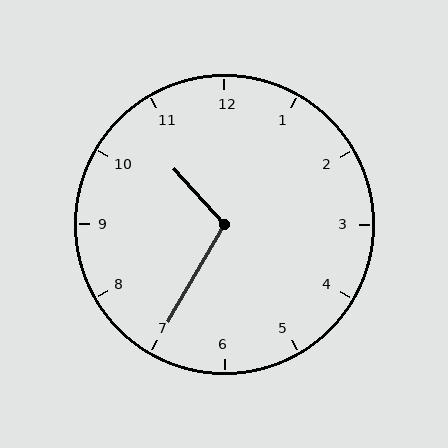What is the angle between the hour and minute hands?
Approximately 108 degrees.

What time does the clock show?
10:35.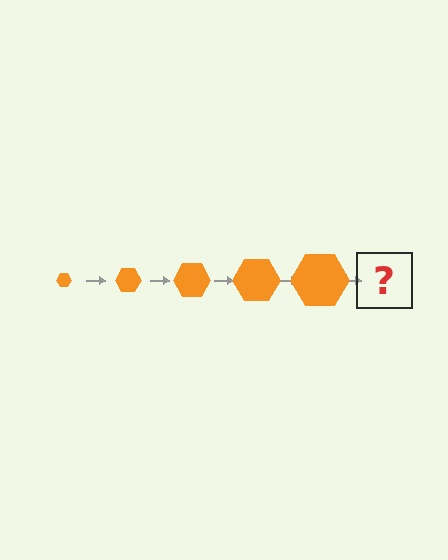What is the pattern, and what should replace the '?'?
The pattern is that the hexagon gets progressively larger each step. The '?' should be an orange hexagon, larger than the previous one.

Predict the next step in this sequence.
The next step is an orange hexagon, larger than the previous one.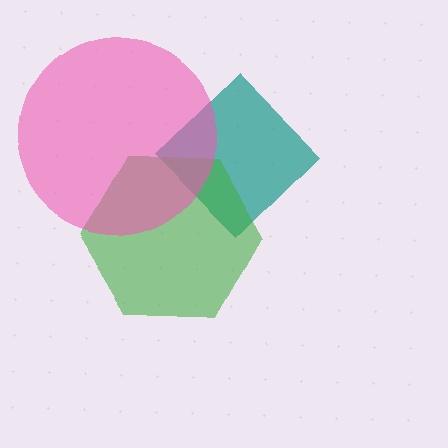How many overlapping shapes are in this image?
There are 3 overlapping shapes in the image.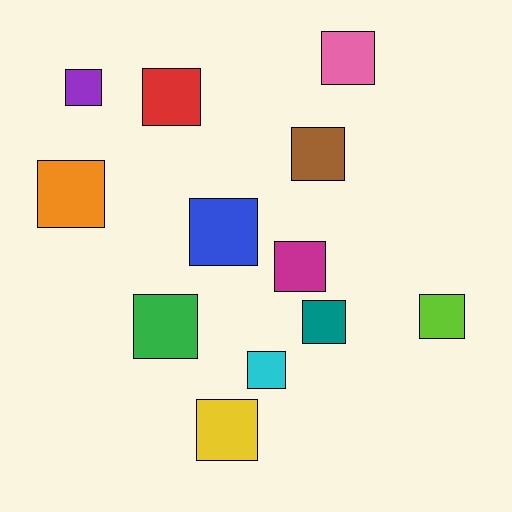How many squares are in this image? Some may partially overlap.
There are 12 squares.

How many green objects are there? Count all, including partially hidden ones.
There is 1 green object.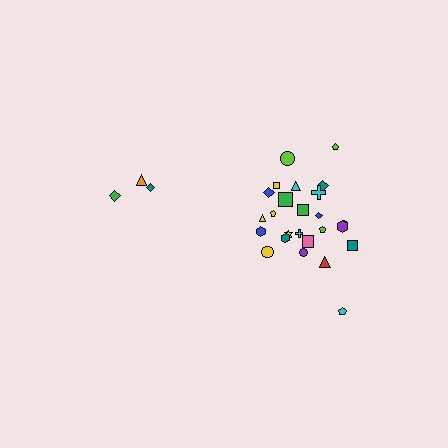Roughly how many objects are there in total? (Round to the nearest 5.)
Roughly 30 objects in total.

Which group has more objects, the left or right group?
The right group.